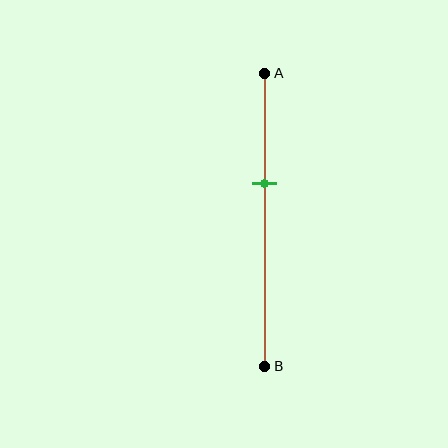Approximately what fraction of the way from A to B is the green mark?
The green mark is approximately 40% of the way from A to B.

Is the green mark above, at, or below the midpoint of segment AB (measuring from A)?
The green mark is above the midpoint of segment AB.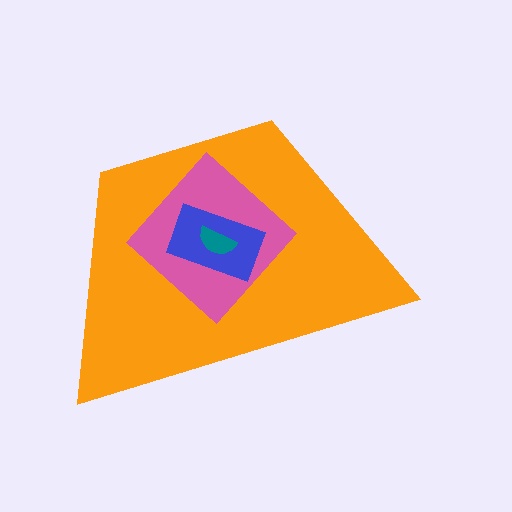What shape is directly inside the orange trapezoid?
The pink diamond.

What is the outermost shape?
The orange trapezoid.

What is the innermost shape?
The teal semicircle.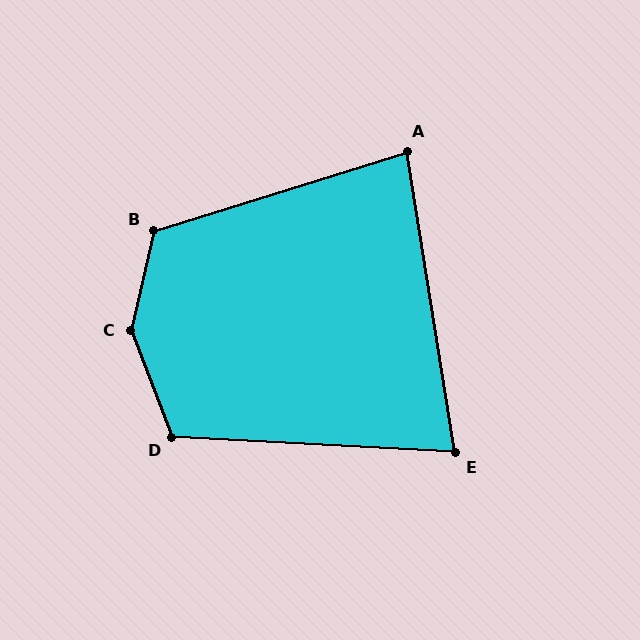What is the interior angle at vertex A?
Approximately 82 degrees (acute).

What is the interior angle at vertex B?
Approximately 120 degrees (obtuse).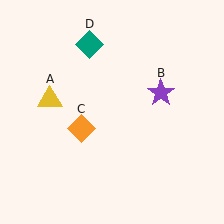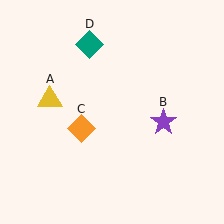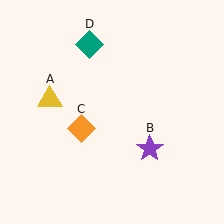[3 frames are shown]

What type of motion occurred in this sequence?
The purple star (object B) rotated clockwise around the center of the scene.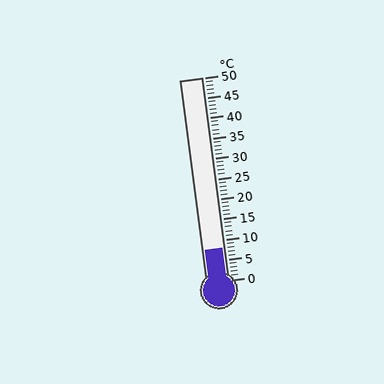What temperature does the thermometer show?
The thermometer shows approximately 8°C.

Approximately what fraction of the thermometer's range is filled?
The thermometer is filled to approximately 15% of its range.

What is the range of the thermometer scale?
The thermometer scale ranges from 0°C to 50°C.